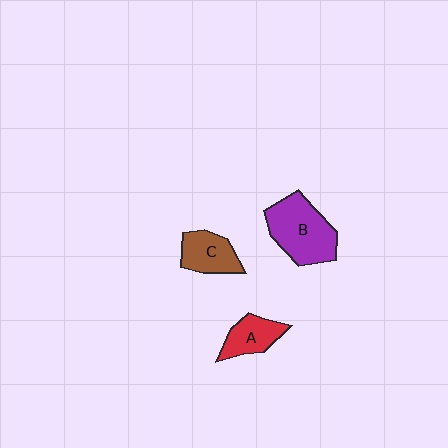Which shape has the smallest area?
Shape A (red).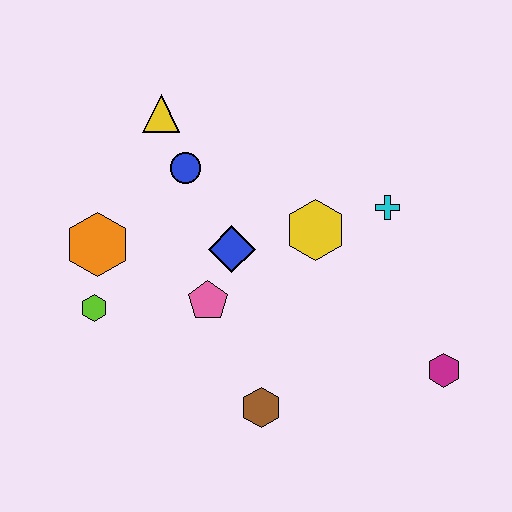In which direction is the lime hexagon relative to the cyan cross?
The lime hexagon is to the left of the cyan cross.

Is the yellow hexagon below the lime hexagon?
No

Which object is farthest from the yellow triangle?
The magenta hexagon is farthest from the yellow triangle.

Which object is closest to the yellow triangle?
The blue circle is closest to the yellow triangle.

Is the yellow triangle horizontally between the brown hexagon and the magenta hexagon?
No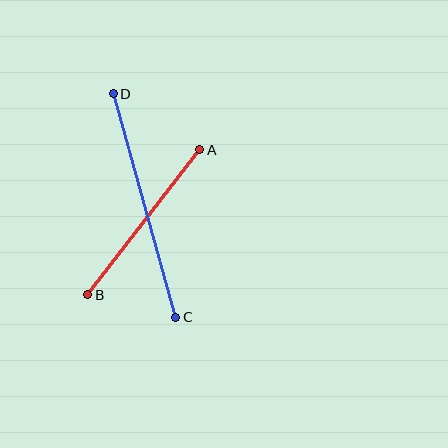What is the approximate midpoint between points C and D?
The midpoint is at approximately (144, 206) pixels.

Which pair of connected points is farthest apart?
Points C and D are farthest apart.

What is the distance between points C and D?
The distance is approximately 232 pixels.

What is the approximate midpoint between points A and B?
The midpoint is at approximately (144, 222) pixels.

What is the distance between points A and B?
The distance is approximately 184 pixels.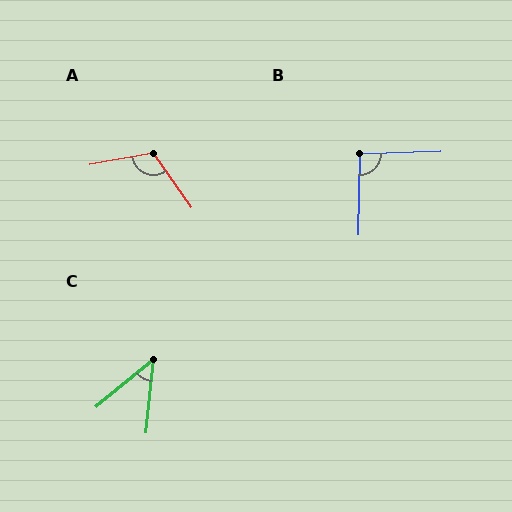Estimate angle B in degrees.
Approximately 93 degrees.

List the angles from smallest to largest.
C (44°), B (93°), A (115°).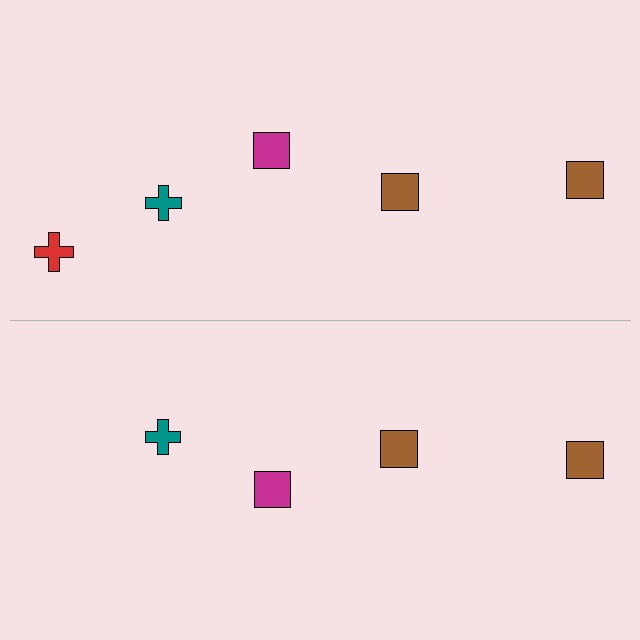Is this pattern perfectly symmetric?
No, the pattern is not perfectly symmetric. A red cross is missing from the bottom side.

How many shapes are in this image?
There are 9 shapes in this image.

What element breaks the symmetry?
A red cross is missing from the bottom side.